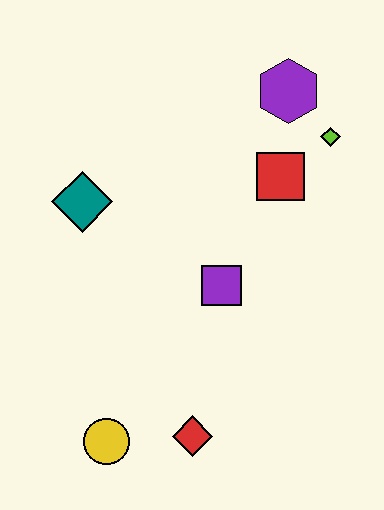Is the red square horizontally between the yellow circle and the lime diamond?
Yes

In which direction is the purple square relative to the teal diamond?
The purple square is to the right of the teal diamond.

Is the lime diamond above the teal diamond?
Yes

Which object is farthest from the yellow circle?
The purple hexagon is farthest from the yellow circle.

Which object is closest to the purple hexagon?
The lime diamond is closest to the purple hexagon.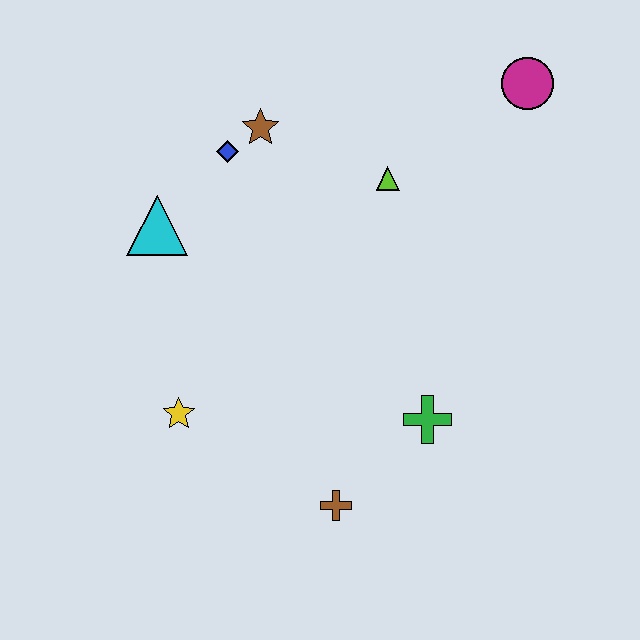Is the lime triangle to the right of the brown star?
Yes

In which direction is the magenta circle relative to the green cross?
The magenta circle is above the green cross.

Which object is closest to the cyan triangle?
The blue diamond is closest to the cyan triangle.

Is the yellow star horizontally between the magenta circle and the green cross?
No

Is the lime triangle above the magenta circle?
No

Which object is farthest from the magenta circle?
The yellow star is farthest from the magenta circle.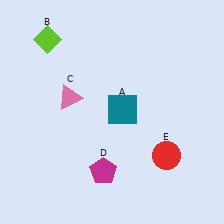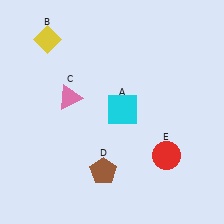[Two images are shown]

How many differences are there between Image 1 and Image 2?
There are 3 differences between the two images.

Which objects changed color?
A changed from teal to cyan. B changed from lime to yellow. D changed from magenta to brown.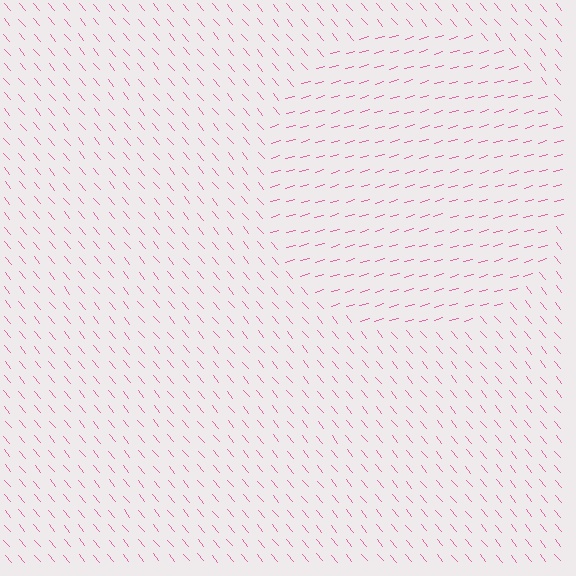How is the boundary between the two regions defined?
The boundary is defined purely by a change in line orientation (approximately 66 degrees difference). All lines are the same color and thickness.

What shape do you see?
I see a circle.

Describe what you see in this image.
The image is filled with small pink line segments. A circle region in the image has lines oriented differently from the surrounding lines, creating a visible texture boundary.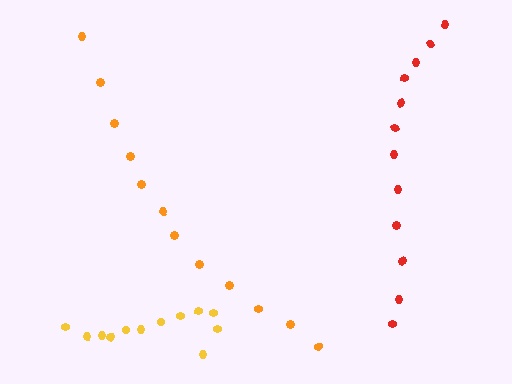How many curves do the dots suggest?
There are 3 distinct paths.